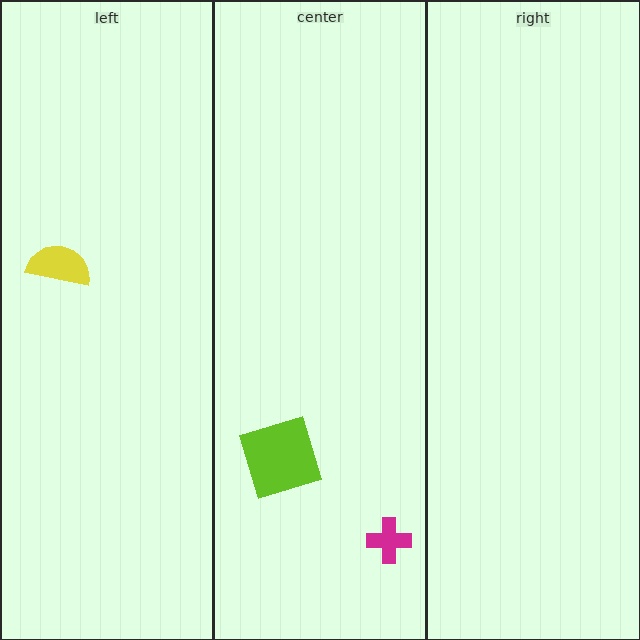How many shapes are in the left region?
1.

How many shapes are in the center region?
2.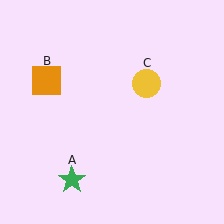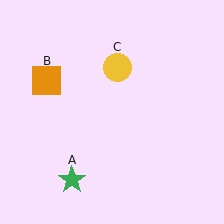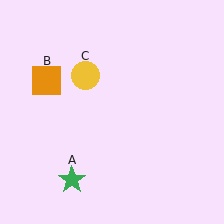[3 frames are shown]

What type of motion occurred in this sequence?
The yellow circle (object C) rotated counterclockwise around the center of the scene.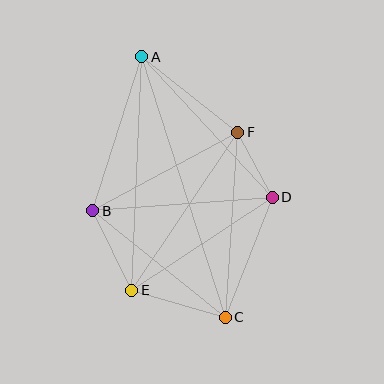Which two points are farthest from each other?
Points A and C are farthest from each other.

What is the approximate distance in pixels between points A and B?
The distance between A and B is approximately 162 pixels.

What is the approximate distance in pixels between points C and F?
The distance between C and F is approximately 186 pixels.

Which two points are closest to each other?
Points D and F are closest to each other.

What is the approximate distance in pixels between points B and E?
The distance between B and E is approximately 88 pixels.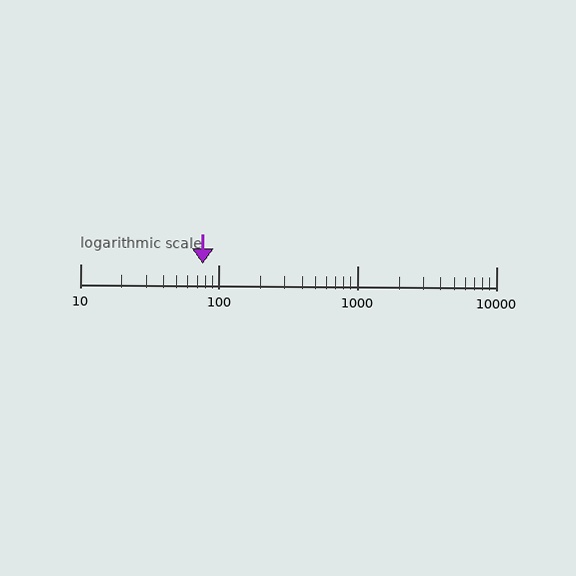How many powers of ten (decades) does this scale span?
The scale spans 3 decades, from 10 to 10000.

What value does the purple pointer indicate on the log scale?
The pointer indicates approximately 76.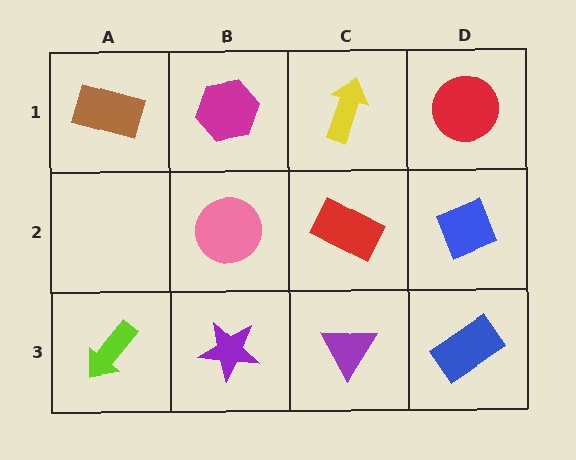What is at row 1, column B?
A magenta hexagon.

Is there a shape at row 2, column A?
No, that cell is empty.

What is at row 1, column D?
A red circle.